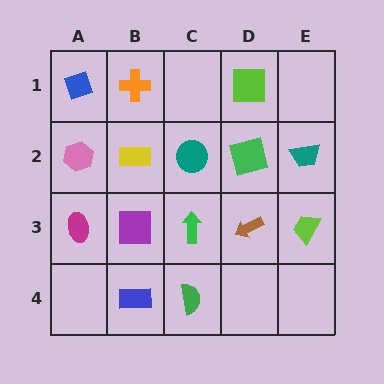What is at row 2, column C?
A teal circle.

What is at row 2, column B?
A yellow rectangle.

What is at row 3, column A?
A magenta ellipse.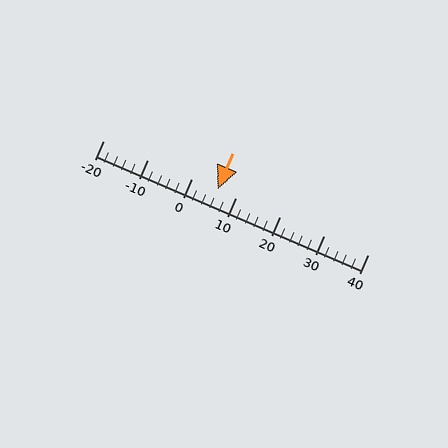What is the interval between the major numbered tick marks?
The major tick marks are spaced 10 units apart.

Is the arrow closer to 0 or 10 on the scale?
The arrow is closer to 10.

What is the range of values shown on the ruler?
The ruler shows values from -20 to 40.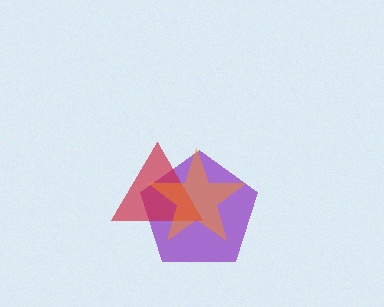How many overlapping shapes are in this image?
There are 3 overlapping shapes in the image.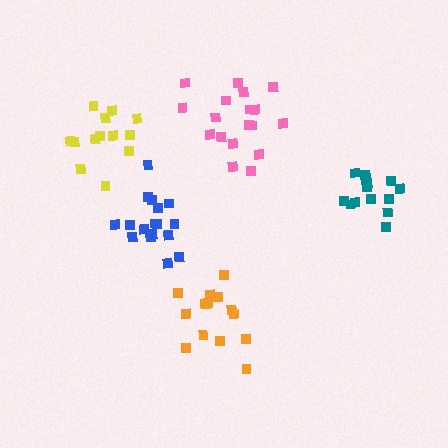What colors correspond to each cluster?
The clusters are colored: orange, blue, teal, pink, yellow.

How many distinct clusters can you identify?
There are 5 distinct clusters.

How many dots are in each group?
Group 1: 15 dots, Group 2: 17 dots, Group 3: 14 dots, Group 4: 18 dots, Group 5: 13 dots (77 total).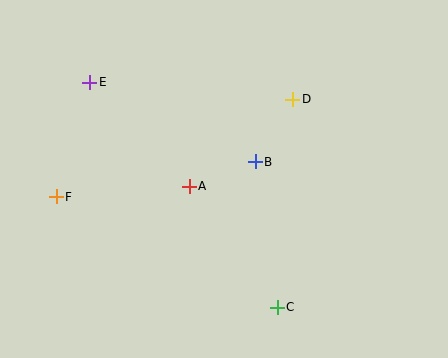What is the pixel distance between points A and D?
The distance between A and D is 135 pixels.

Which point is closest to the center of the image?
Point A at (189, 186) is closest to the center.